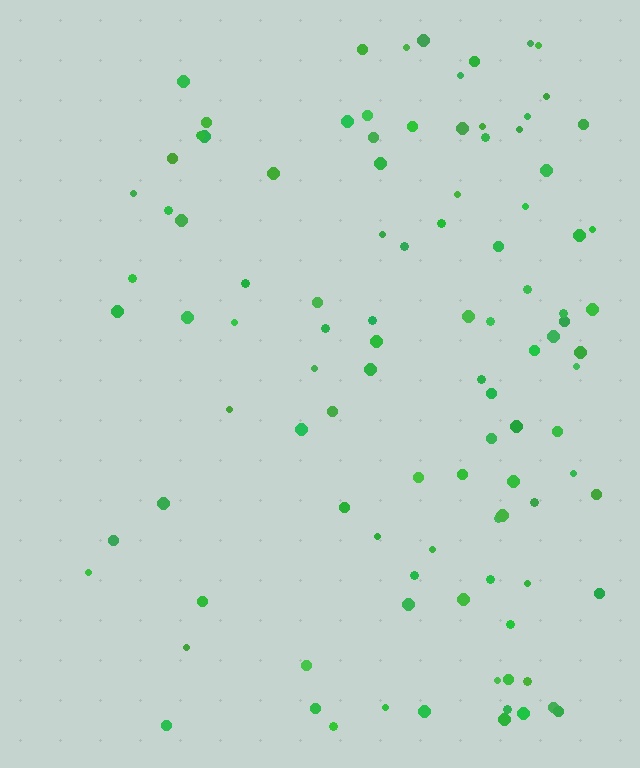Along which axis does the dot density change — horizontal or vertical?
Horizontal.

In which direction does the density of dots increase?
From left to right, with the right side densest.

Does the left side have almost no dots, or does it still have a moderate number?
Still a moderate number, just noticeably fewer than the right.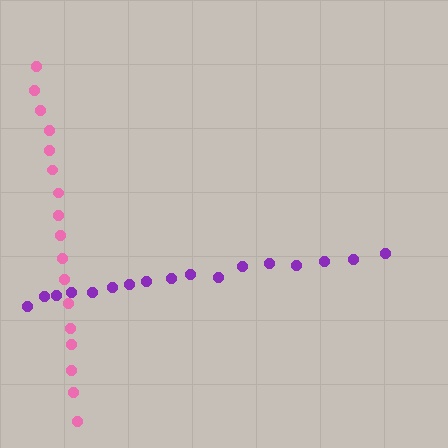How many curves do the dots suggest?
There are 2 distinct paths.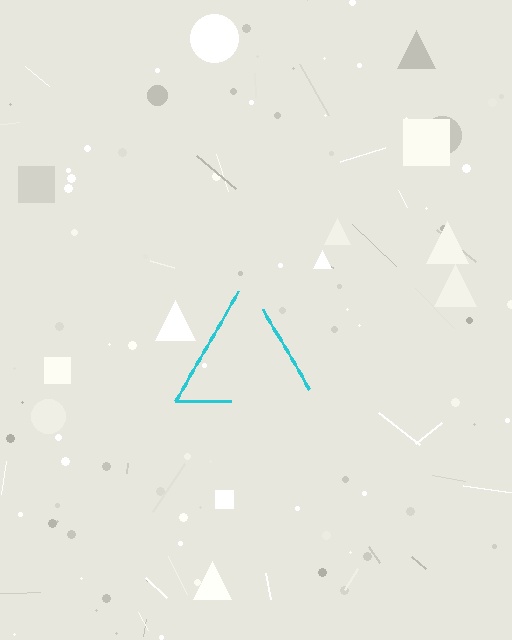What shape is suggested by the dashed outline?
The dashed outline suggests a triangle.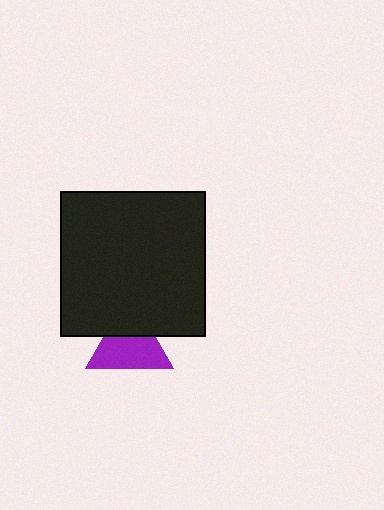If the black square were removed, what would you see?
You would see the complete purple triangle.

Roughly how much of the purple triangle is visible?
Most of it is visible (roughly 65%).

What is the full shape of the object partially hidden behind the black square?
The partially hidden object is a purple triangle.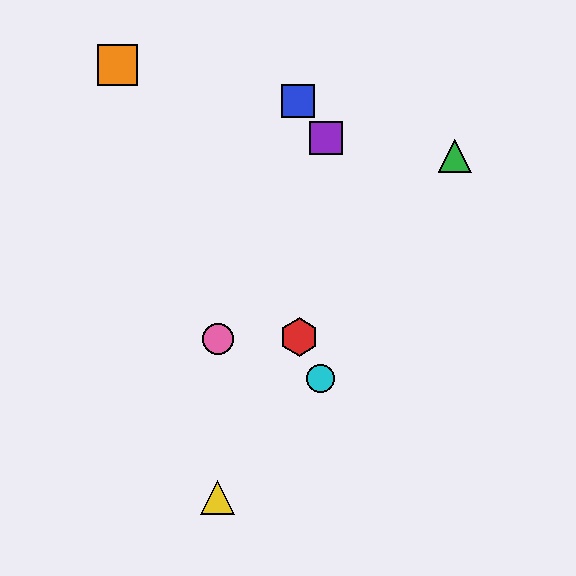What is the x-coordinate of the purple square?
The purple square is at x≈326.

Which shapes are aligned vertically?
The yellow triangle, the pink circle are aligned vertically.